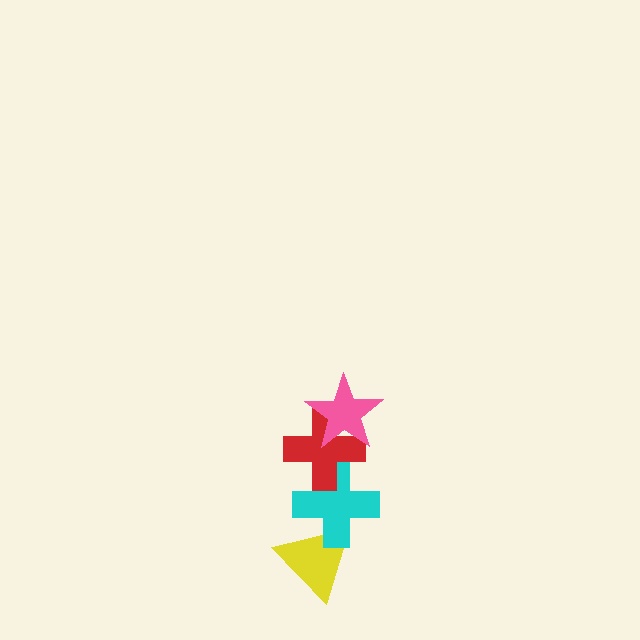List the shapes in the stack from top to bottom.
From top to bottom: the pink star, the red cross, the cyan cross, the yellow triangle.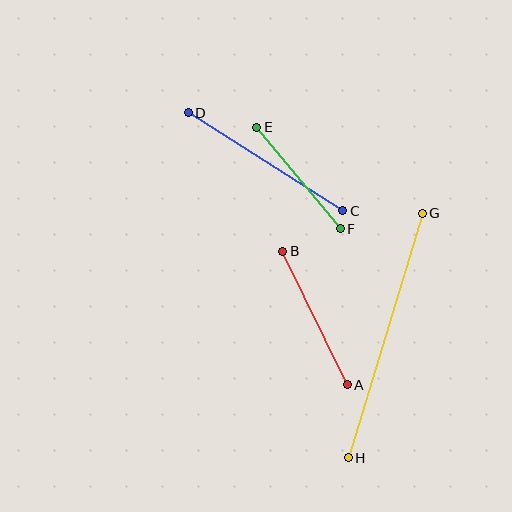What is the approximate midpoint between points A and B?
The midpoint is at approximately (315, 318) pixels.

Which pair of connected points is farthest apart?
Points G and H are farthest apart.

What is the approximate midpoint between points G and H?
The midpoint is at approximately (385, 335) pixels.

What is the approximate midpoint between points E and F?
The midpoint is at approximately (299, 178) pixels.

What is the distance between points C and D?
The distance is approximately 183 pixels.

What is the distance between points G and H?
The distance is approximately 255 pixels.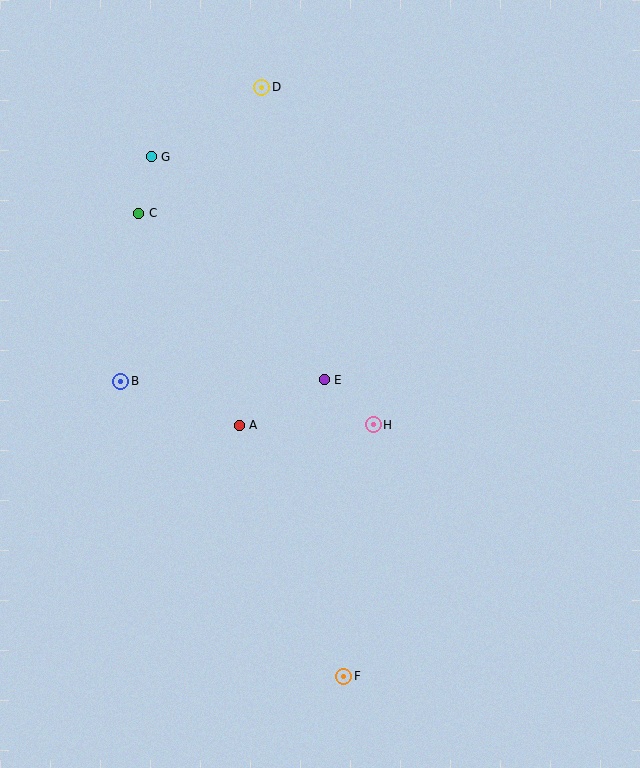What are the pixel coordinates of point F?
Point F is at (344, 676).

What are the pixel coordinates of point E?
Point E is at (324, 380).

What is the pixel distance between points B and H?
The distance between B and H is 256 pixels.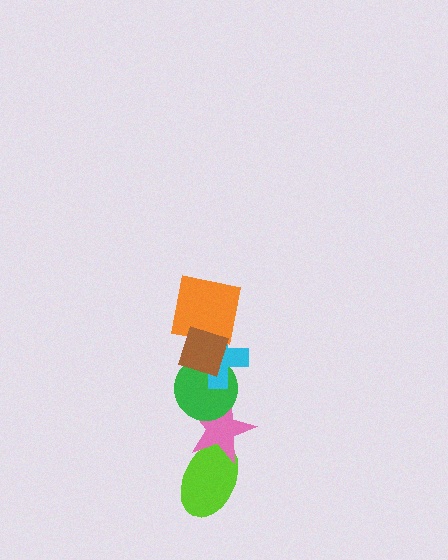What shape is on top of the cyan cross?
The orange square is on top of the cyan cross.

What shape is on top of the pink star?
The green circle is on top of the pink star.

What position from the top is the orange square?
The orange square is 2nd from the top.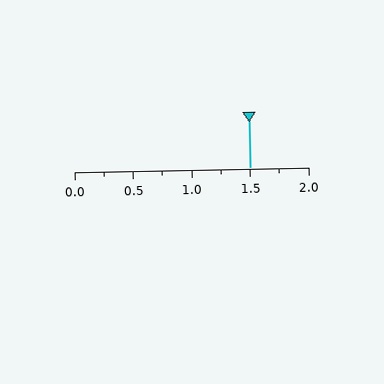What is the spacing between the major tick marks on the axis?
The major ticks are spaced 0.5 apart.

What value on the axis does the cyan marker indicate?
The marker indicates approximately 1.5.